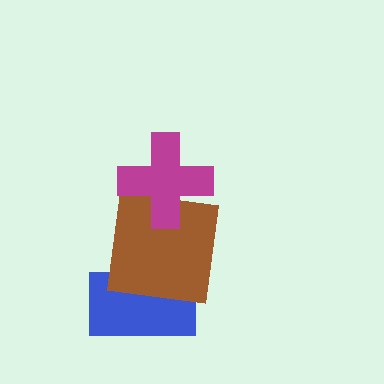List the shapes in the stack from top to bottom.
From top to bottom: the magenta cross, the brown square, the blue rectangle.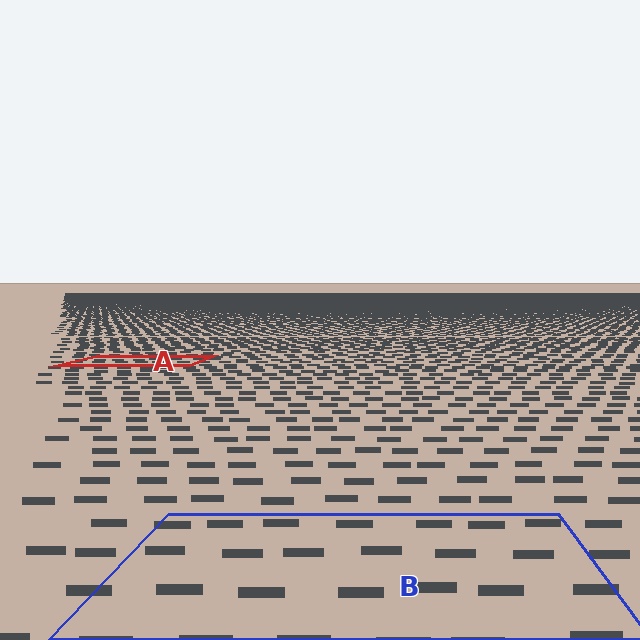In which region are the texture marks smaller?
The texture marks are smaller in region A, because it is farther away.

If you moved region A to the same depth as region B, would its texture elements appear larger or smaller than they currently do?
They would appear larger. At a closer depth, the same texture elements are projected at a bigger on-screen size.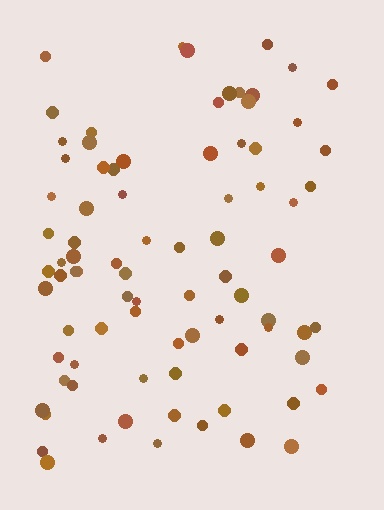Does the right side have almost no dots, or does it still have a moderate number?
Still a moderate number, just noticeably fewer than the left.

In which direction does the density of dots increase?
From right to left, with the left side densest.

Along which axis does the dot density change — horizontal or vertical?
Horizontal.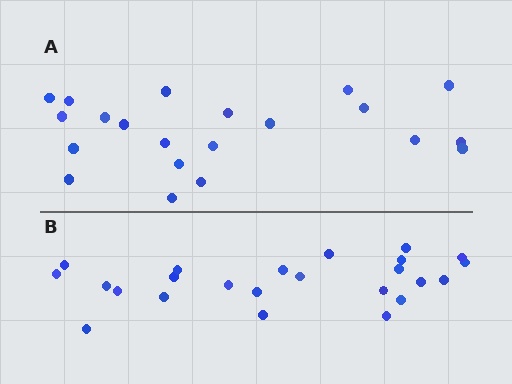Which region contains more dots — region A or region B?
Region B (the bottom region) has more dots.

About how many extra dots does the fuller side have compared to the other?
Region B has just a few more — roughly 2 or 3 more dots than region A.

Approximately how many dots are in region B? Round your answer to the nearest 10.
About 20 dots. (The exact count is 24, which rounds to 20.)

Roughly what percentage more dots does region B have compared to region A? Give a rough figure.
About 15% more.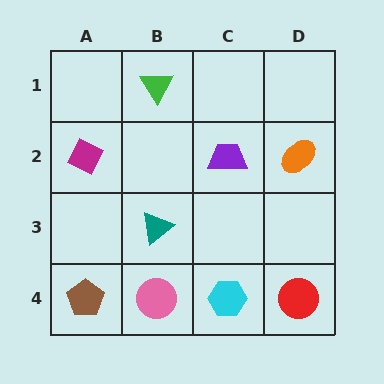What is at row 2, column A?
A magenta diamond.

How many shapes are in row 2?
3 shapes.